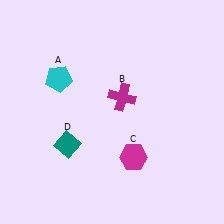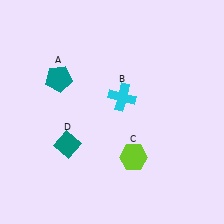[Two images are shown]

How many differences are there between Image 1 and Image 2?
There are 3 differences between the two images.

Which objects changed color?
A changed from cyan to teal. B changed from magenta to cyan. C changed from magenta to lime.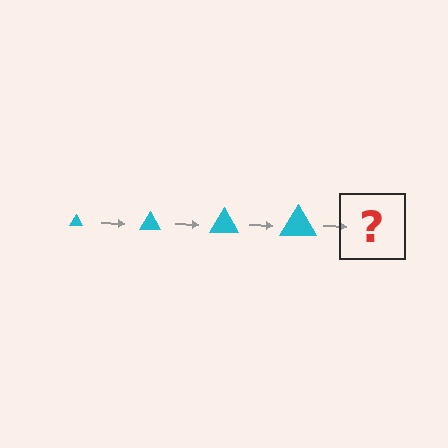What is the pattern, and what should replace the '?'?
The pattern is that the triangle gets progressively larger each step. The '?' should be a cyan triangle, larger than the previous one.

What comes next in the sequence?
The next element should be a cyan triangle, larger than the previous one.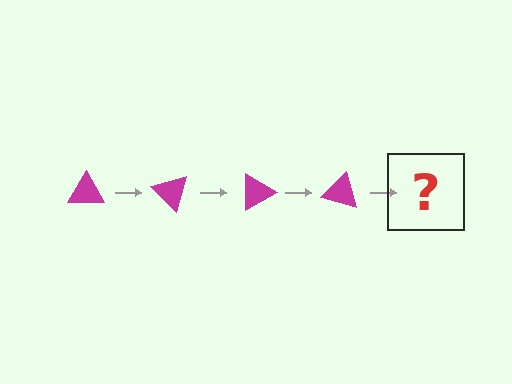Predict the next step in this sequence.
The next step is a magenta triangle rotated 180 degrees.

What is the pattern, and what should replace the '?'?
The pattern is that the triangle rotates 45 degrees each step. The '?' should be a magenta triangle rotated 180 degrees.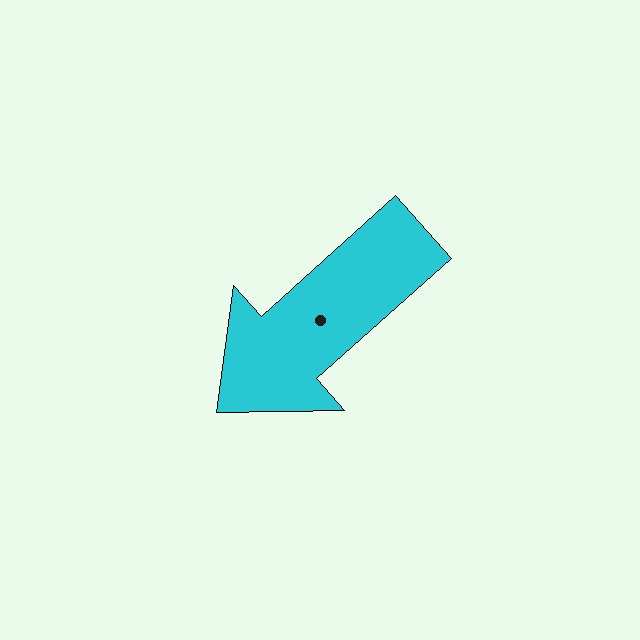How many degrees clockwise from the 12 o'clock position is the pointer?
Approximately 228 degrees.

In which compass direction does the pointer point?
Southwest.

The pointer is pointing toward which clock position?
Roughly 8 o'clock.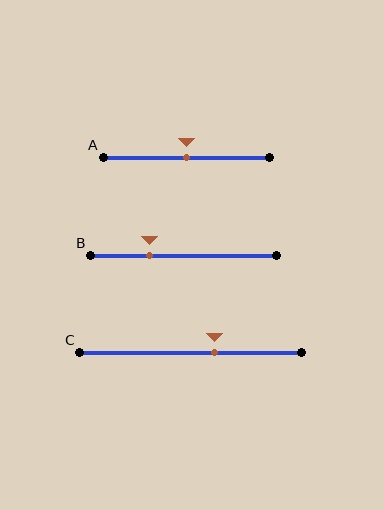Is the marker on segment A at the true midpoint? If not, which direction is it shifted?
Yes, the marker on segment A is at the true midpoint.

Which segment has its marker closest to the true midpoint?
Segment A has its marker closest to the true midpoint.